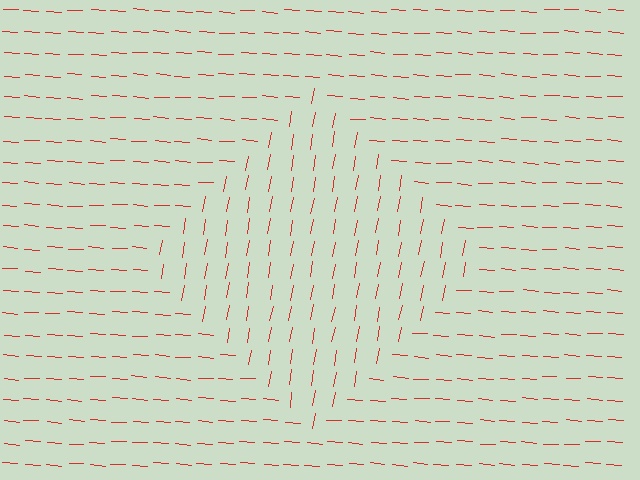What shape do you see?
I see a diamond.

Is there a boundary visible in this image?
Yes, there is a texture boundary formed by a change in line orientation.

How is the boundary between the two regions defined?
The boundary is defined purely by a change in line orientation (approximately 84 degrees difference). All lines are the same color and thickness.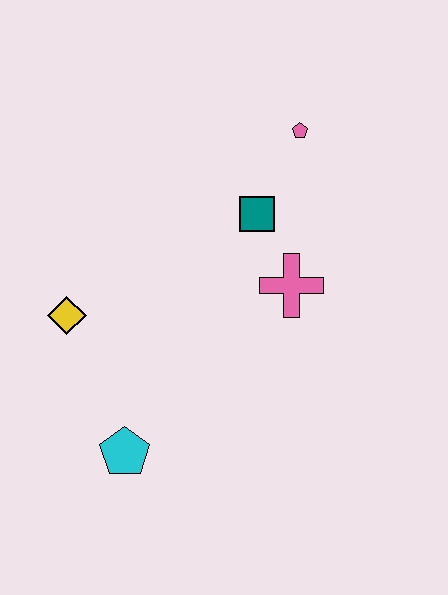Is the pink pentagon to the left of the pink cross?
No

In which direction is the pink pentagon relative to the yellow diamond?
The pink pentagon is to the right of the yellow diamond.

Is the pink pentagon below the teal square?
No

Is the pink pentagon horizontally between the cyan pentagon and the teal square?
No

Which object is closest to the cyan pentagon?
The yellow diamond is closest to the cyan pentagon.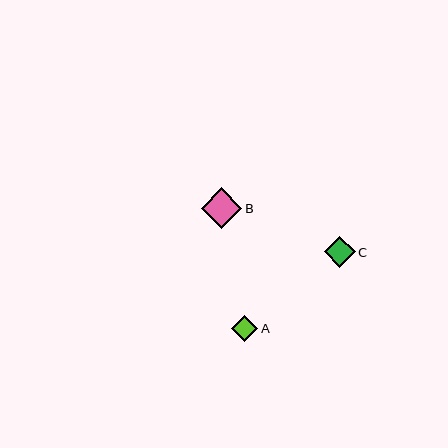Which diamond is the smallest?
Diamond A is the smallest with a size of approximately 26 pixels.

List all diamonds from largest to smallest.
From largest to smallest: B, C, A.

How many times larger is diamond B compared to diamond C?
Diamond B is approximately 1.3 times the size of diamond C.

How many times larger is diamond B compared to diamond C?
Diamond B is approximately 1.3 times the size of diamond C.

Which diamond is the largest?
Diamond B is the largest with a size of approximately 41 pixels.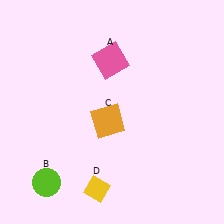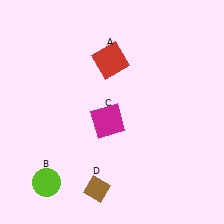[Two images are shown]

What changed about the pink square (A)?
In Image 1, A is pink. In Image 2, it changed to red.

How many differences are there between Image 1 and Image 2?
There are 3 differences between the two images.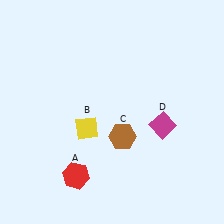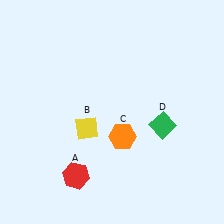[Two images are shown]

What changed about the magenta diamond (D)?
In Image 1, D is magenta. In Image 2, it changed to green.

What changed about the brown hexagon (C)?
In Image 1, C is brown. In Image 2, it changed to orange.